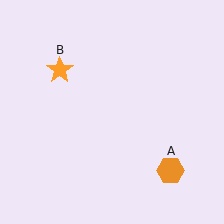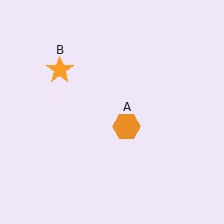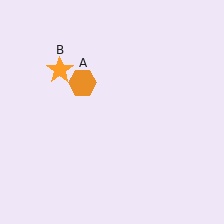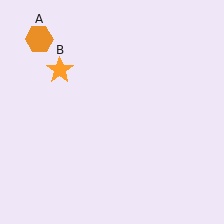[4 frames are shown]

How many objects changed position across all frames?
1 object changed position: orange hexagon (object A).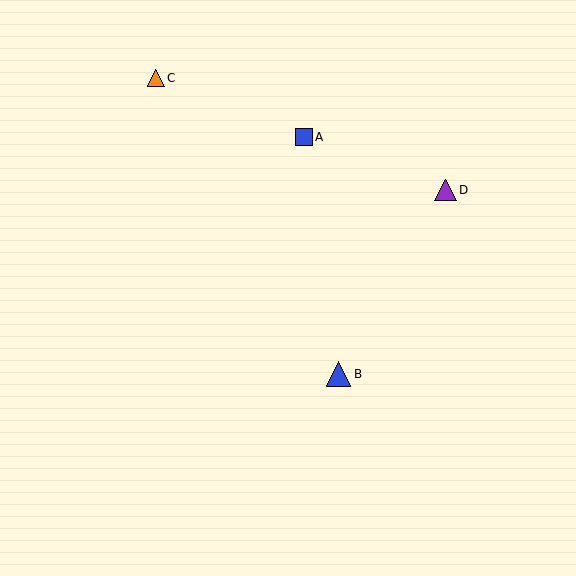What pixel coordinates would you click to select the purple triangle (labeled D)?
Click at (445, 190) to select the purple triangle D.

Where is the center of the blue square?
The center of the blue square is at (304, 137).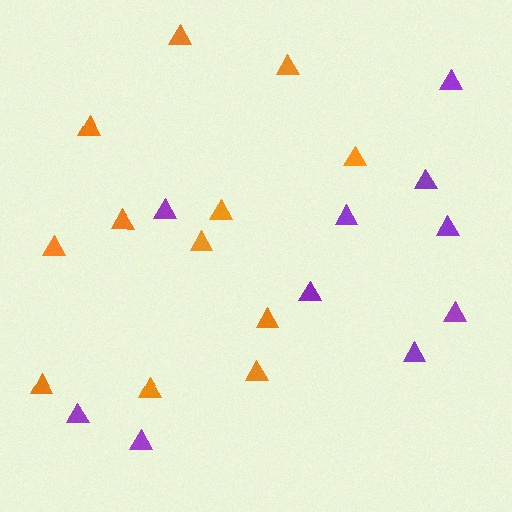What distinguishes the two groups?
There are 2 groups: one group of orange triangles (12) and one group of purple triangles (10).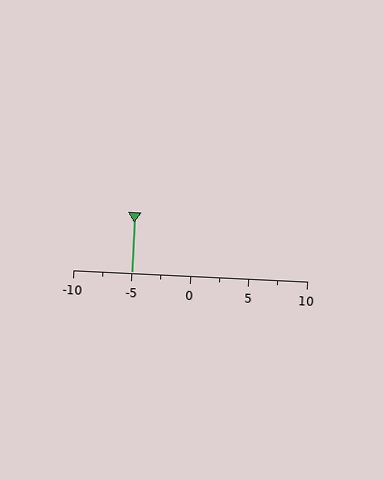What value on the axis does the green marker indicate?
The marker indicates approximately -5.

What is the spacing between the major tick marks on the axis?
The major ticks are spaced 5 apart.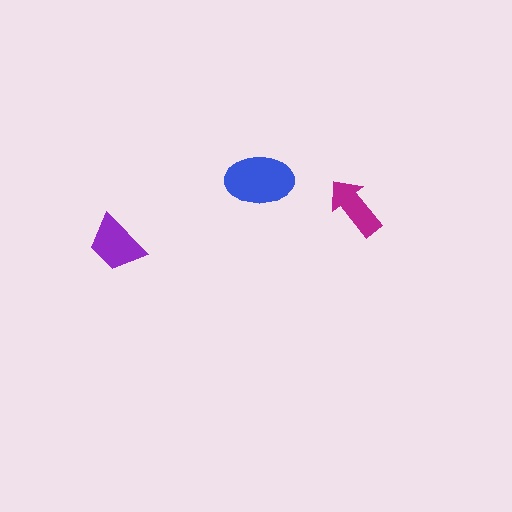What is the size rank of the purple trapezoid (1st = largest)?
2nd.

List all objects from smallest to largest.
The magenta arrow, the purple trapezoid, the blue ellipse.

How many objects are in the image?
There are 3 objects in the image.